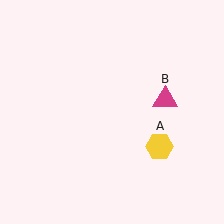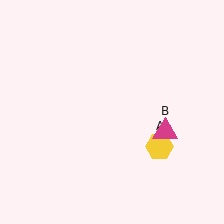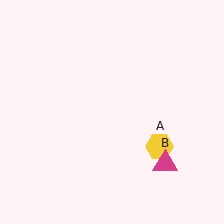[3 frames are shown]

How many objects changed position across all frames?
1 object changed position: magenta triangle (object B).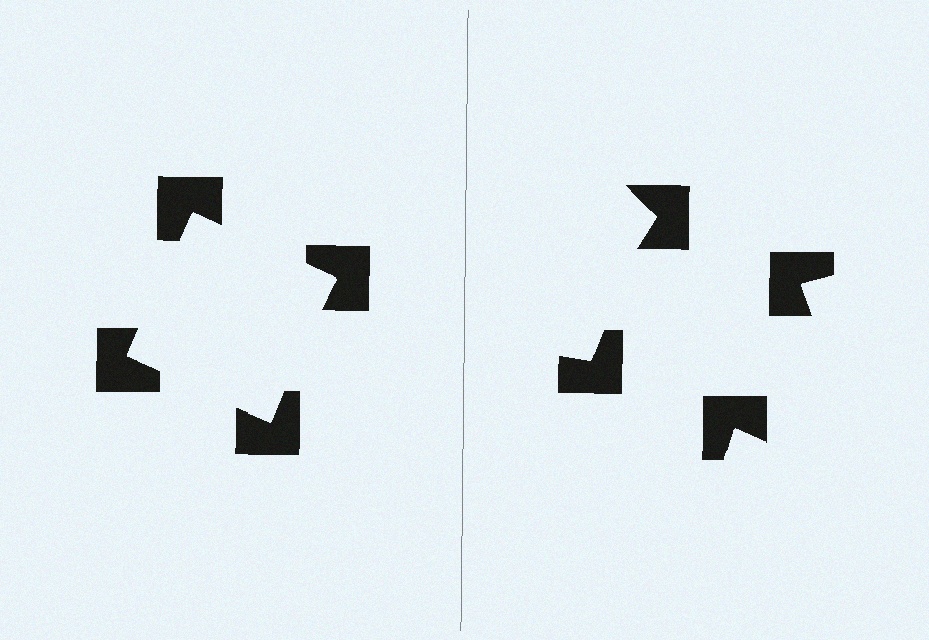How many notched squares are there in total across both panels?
8 — 4 on each side.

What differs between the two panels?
The notched squares are positioned identically on both sides; only the wedge orientations differ. On the left they align to a square; on the right they are misaligned.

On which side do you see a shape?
An illusory square appears on the left side. On the right side the wedge cuts are rotated, so no coherent shape forms.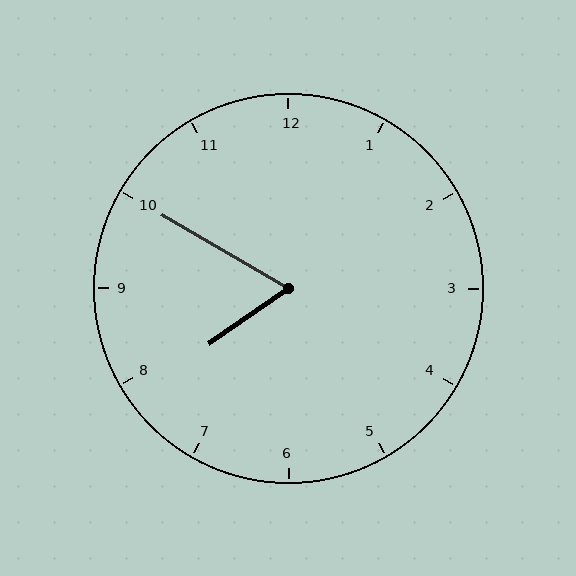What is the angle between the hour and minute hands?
Approximately 65 degrees.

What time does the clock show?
7:50.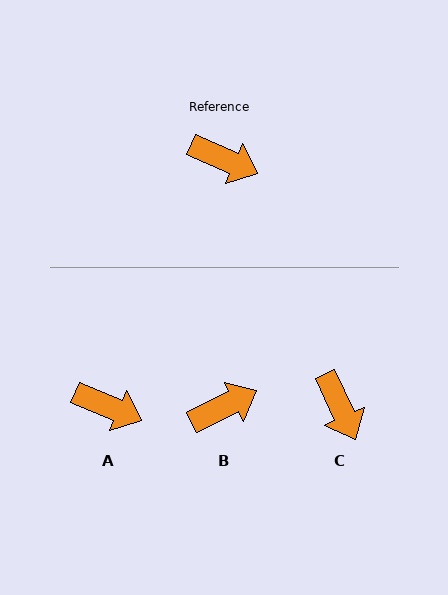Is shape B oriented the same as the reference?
No, it is off by about 50 degrees.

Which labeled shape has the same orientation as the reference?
A.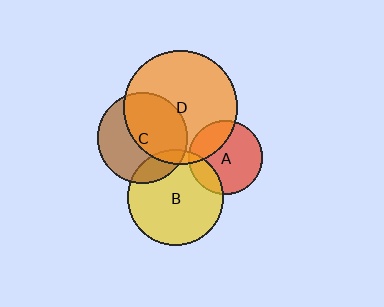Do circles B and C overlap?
Yes.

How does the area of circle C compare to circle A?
Approximately 1.5 times.